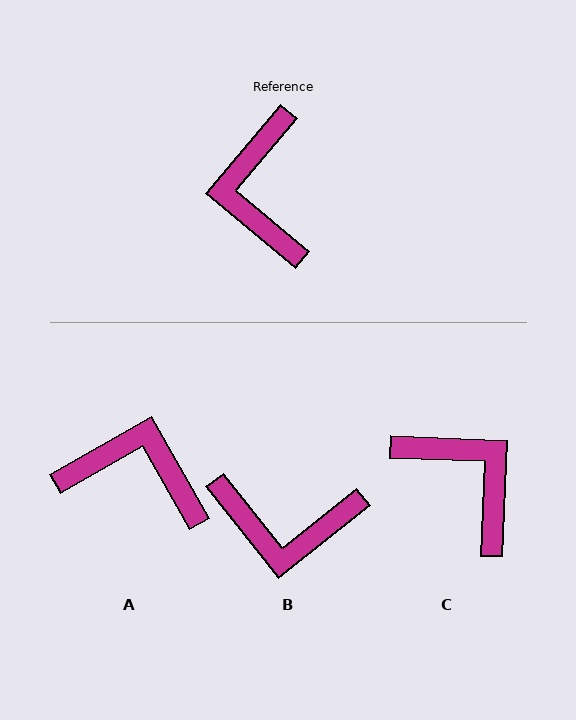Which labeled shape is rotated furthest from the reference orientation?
C, about 142 degrees away.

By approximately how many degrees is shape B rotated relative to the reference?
Approximately 78 degrees counter-clockwise.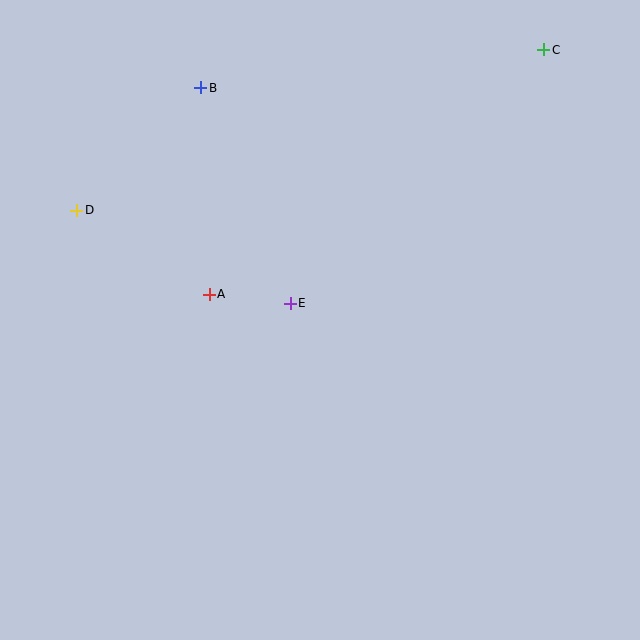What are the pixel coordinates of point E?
Point E is at (290, 303).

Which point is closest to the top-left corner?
Point B is closest to the top-left corner.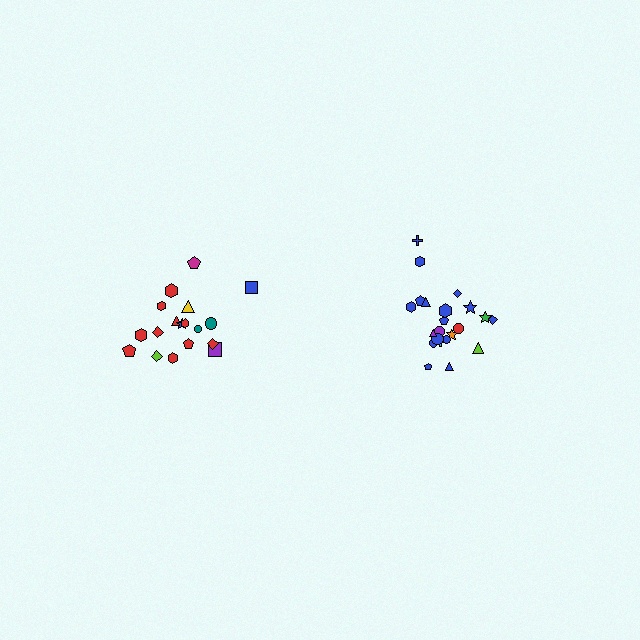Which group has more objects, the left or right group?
The right group.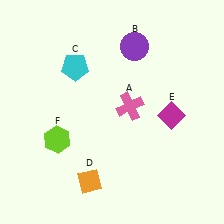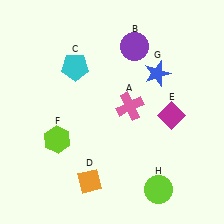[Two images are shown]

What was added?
A blue star (G), a lime circle (H) were added in Image 2.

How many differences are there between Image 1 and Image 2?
There are 2 differences between the two images.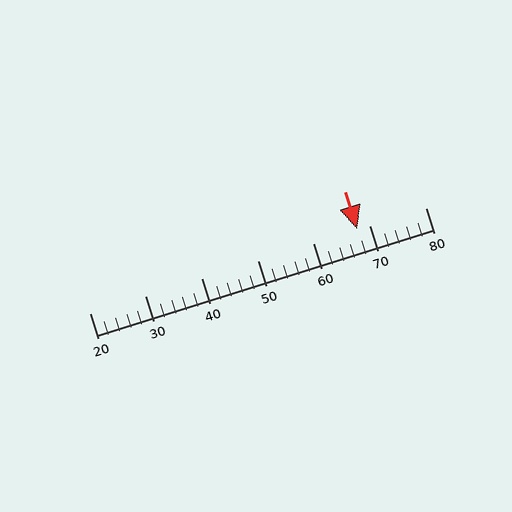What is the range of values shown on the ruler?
The ruler shows values from 20 to 80.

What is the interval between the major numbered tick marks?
The major tick marks are spaced 10 units apart.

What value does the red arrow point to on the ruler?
The red arrow points to approximately 68.